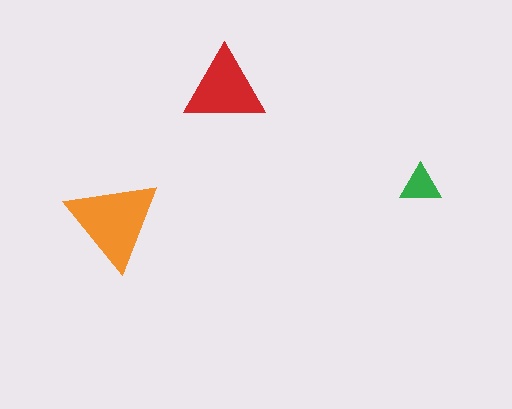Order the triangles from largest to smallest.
the orange one, the red one, the green one.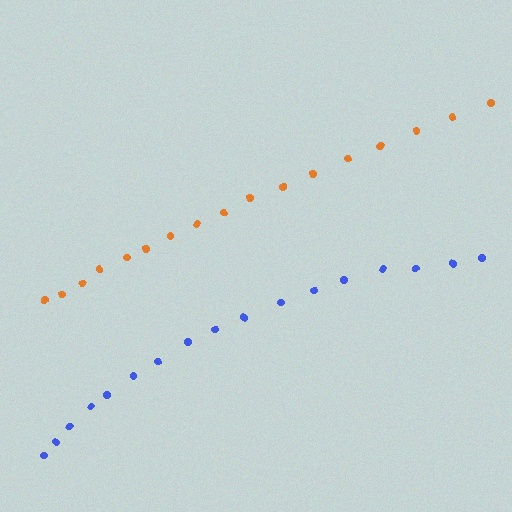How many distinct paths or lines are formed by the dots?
There are 2 distinct paths.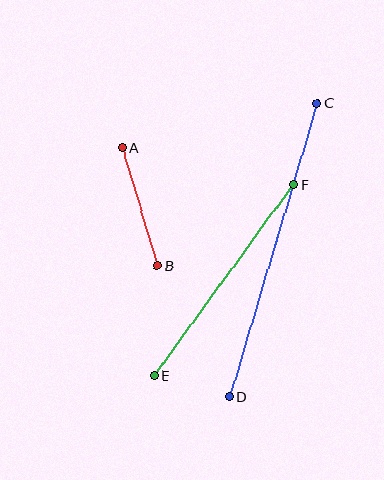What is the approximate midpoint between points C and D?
The midpoint is at approximately (273, 250) pixels.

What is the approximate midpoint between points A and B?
The midpoint is at approximately (140, 207) pixels.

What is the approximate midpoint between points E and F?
The midpoint is at approximately (224, 280) pixels.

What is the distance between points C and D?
The distance is approximately 306 pixels.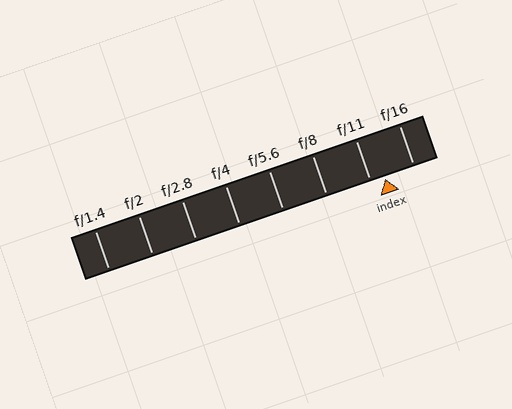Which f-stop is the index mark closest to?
The index mark is closest to f/11.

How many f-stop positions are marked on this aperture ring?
There are 8 f-stop positions marked.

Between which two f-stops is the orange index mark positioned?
The index mark is between f/11 and f/16.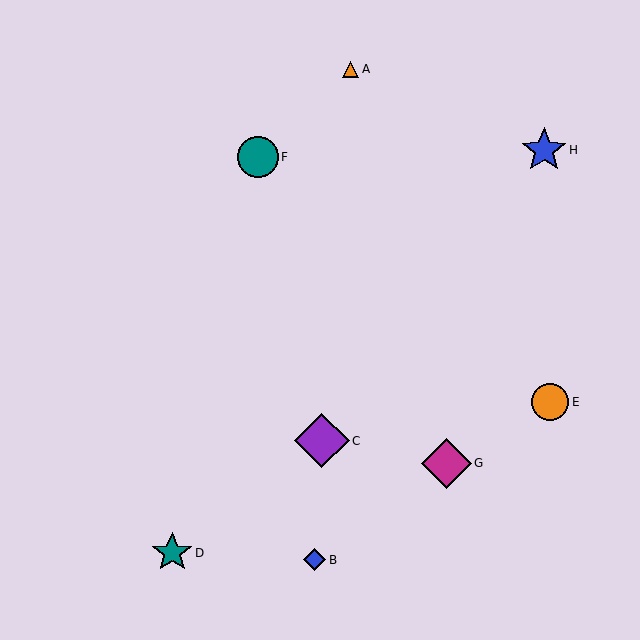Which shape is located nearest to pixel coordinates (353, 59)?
The orange triangle (labeled A) at (351, 69) is nearest to that location.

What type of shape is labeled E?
Shape E is an orange circle.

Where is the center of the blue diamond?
The center of the blue diamond is at (315, 560).